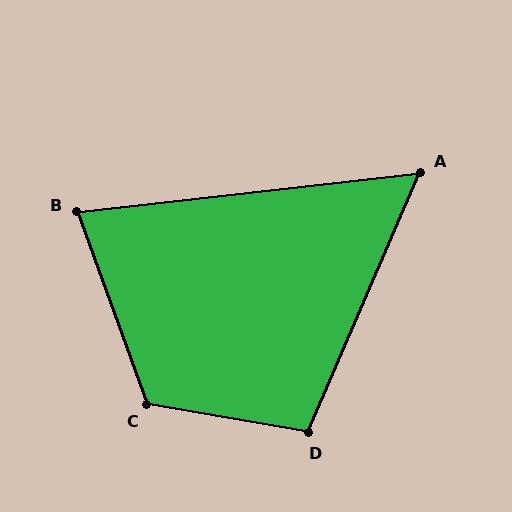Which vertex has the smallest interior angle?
A, at approximately 60 degrees.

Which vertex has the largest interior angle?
C, at approximately 120 degrees.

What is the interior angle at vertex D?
Approximately 103 degrees (obtuse).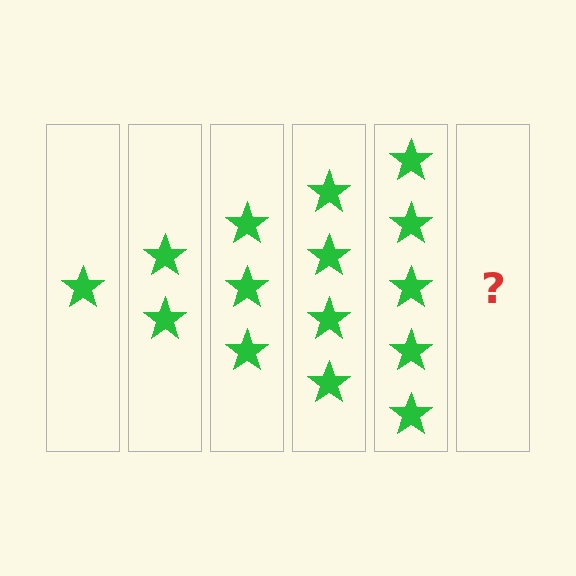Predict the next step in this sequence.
The next step is 6 stars.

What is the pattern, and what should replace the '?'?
The pattern is that each step adds one more star. The '?' should be 6 stars.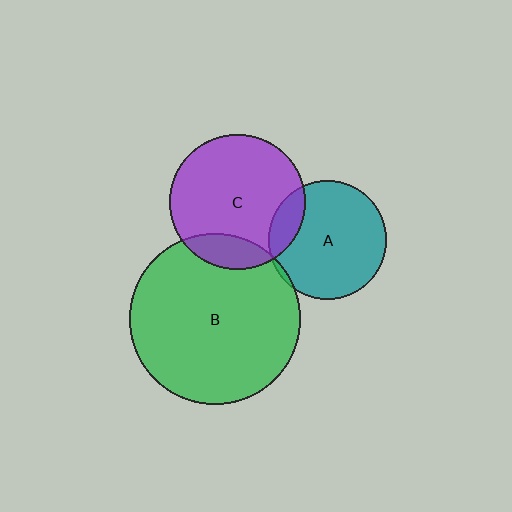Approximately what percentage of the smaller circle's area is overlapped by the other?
Approximately 15%.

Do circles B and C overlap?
Yes.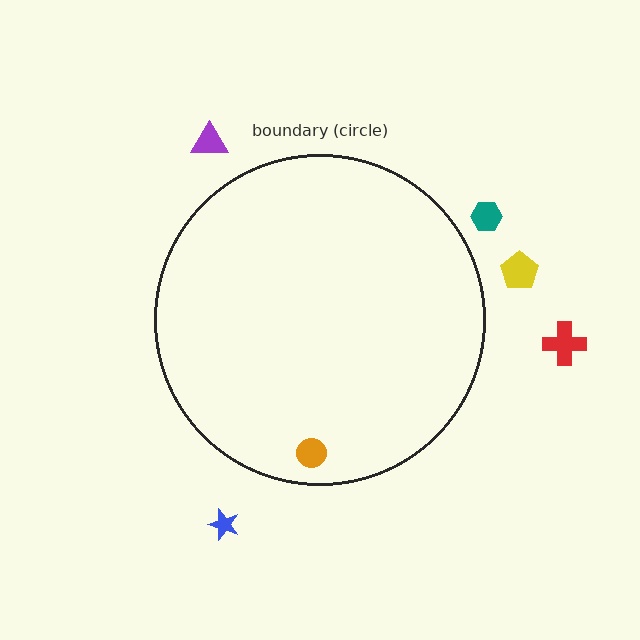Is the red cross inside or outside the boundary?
Outside.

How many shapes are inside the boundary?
1 inside, 5 outside.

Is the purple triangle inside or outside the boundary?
Outside.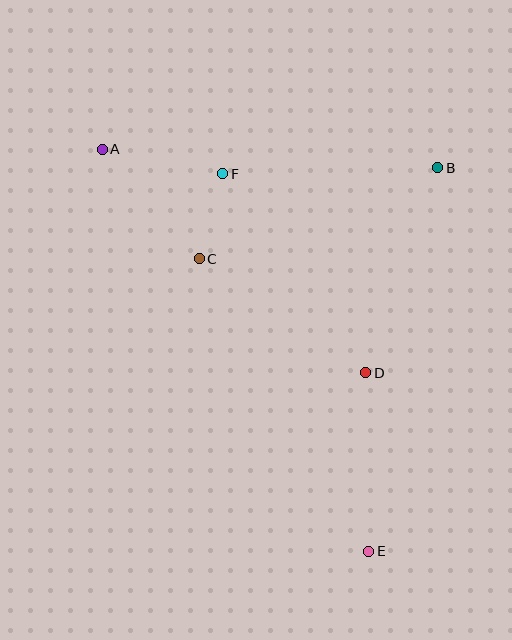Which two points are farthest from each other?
Points A and E are farthest from each other.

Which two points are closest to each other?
Points C and F are closest to each other.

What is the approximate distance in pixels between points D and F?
The distance between D and F is approximately 245 pixels.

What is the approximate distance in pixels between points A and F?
The distance between A and F is approximately 123 pixels.